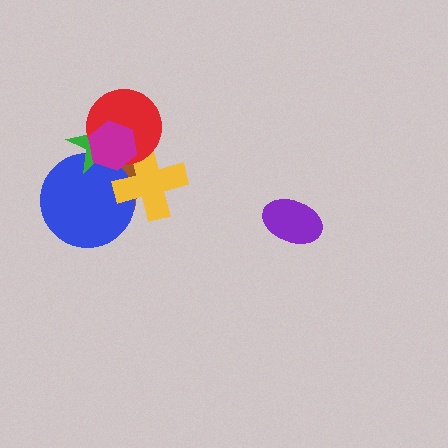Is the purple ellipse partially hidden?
No, no other shape covers it.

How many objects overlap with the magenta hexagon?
5 objects overlap with the magenta hexagon.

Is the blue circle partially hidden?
Yes, it is partially covered by another shape.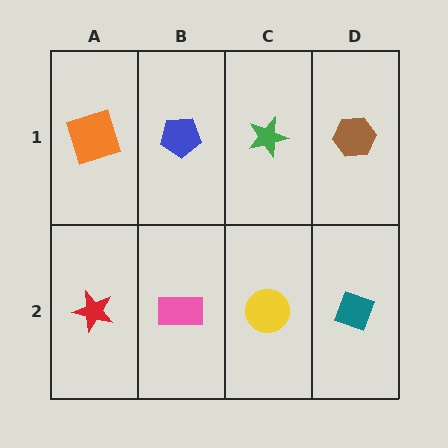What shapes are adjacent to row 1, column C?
A yellow circle (row 2, column C), a blue pentagon (row 1, column B), a brown hexagon (row 1, column D).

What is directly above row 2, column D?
A brown hexagon.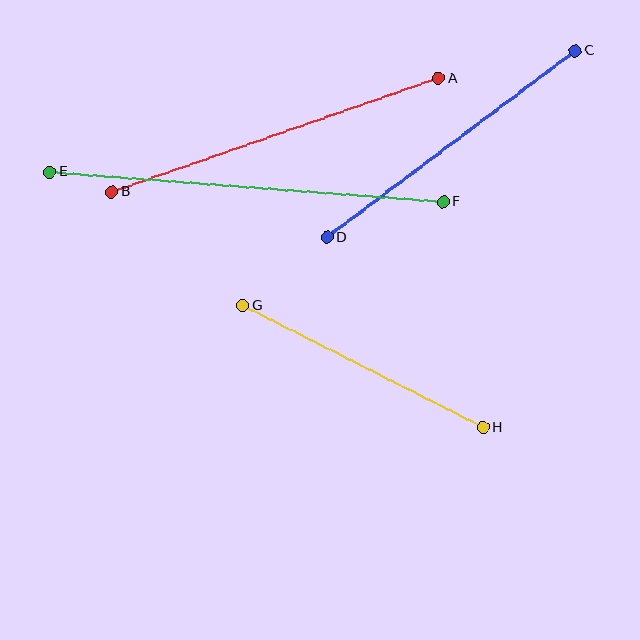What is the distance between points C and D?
The distance is approximately 311 pixels.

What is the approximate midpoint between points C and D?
The midpoint is at approximately (451, 144) pixels.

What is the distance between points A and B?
The distance is approximately 346 pixels.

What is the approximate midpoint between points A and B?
The midpoint is at approximately (275, 135) pixels.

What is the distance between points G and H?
The distance is approximately 269 pixels.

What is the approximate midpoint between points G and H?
The midpoint is at approximately (363, 366) pixels.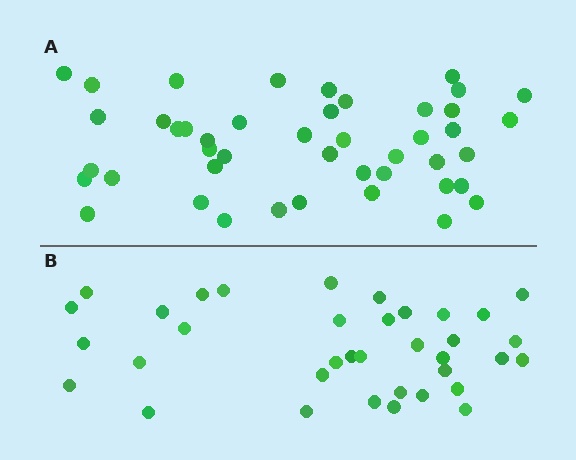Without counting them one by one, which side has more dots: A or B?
Region A (the top region) has more dots.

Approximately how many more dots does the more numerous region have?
Region A has roughly 8 or so more dots than region B.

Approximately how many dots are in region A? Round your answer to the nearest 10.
About 40 dots. (The exact count is 45, which rounds to 40.)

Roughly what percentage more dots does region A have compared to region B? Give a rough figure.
About 25% more.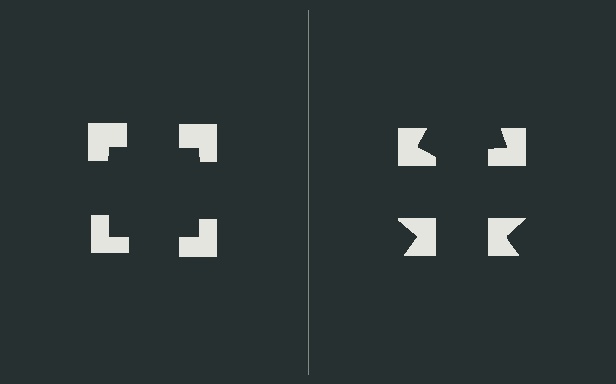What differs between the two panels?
The notched squares are positioned identically on both sides; only the wedge orientations differ. On the left they align to a square; on the right they are misaligned.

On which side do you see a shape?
An illusory square appears on the left side. On the right side the wedge cuts are rotated, so no coherent shape forms.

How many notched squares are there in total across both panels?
8 — 4 on each side.